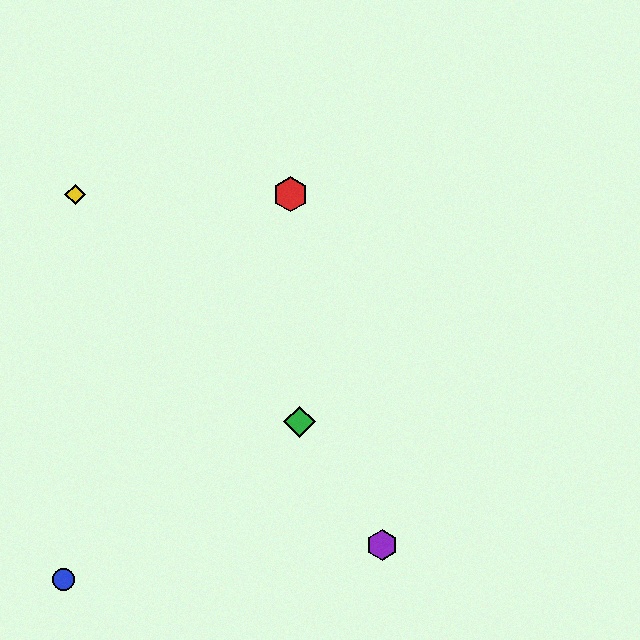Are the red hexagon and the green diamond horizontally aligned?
No, the red hexagon is at y≈194 and the green diamond is at y≈422.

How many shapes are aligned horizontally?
2 shapes (the red hexagon, the yellow diamond) are aligned horizontally.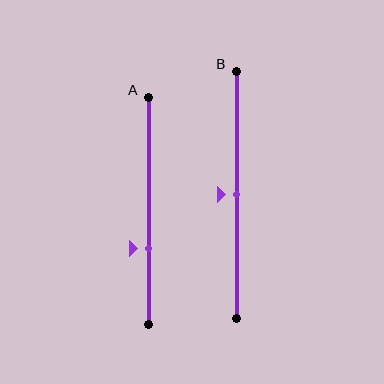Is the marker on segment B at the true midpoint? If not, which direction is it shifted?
Yes, the marker on segment B is at the true midpoint.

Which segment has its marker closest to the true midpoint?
Segment B has its marker closest to the true midpoint.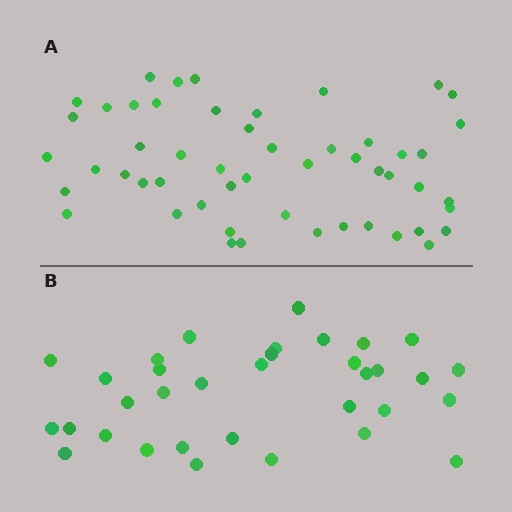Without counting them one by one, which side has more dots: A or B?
Region A (the top region) has more dots.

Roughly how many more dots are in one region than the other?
Region A has approximately 20 more dots than region B.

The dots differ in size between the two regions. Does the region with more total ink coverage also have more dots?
No. Region B has more total ink coverage because its dots are larger, but region A actually contains more individual dots. Total area can be misleading — the number of items is what matters here.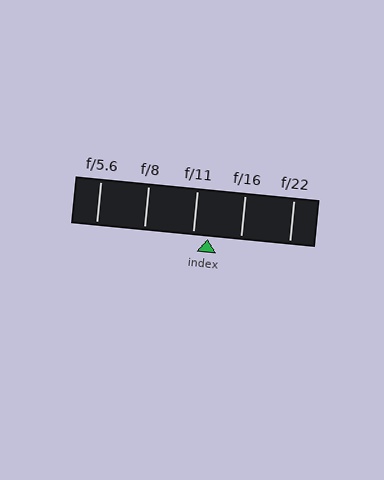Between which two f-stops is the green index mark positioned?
The index mark is between f/11 and f/16.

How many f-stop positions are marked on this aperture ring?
There are 5 f-stop positions marked.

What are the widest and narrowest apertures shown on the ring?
The widest aperture shown is f/5.6 and the narrowest is f/22.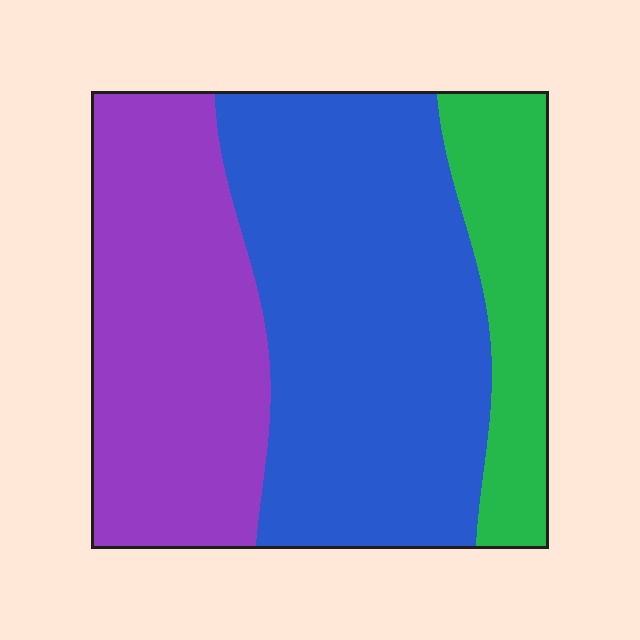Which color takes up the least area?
Green, at roughly 15%.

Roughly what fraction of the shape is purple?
Purple takes up about one third (1/3) of the shape.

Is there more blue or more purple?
Blue.